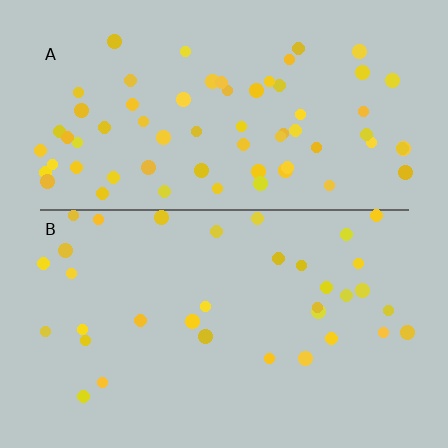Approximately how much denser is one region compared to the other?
Approximately 1.9× — region A over region B.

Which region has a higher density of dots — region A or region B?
A (the top).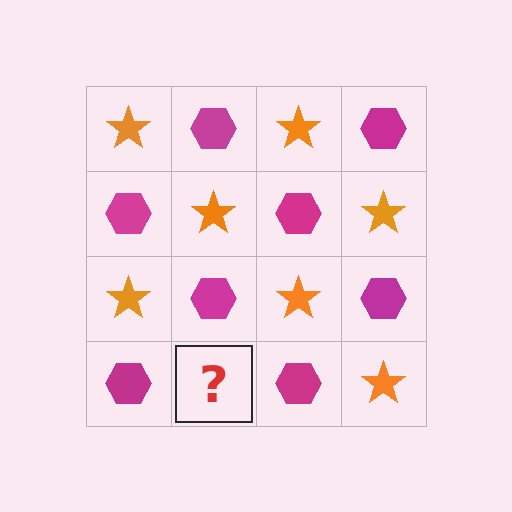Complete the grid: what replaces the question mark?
The question mark should be replaced with an orange star.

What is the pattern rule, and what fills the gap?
The rule is that it alternates orange star and magenta hexagon in a checkerboard pattern. The gap should be filled with an orange star.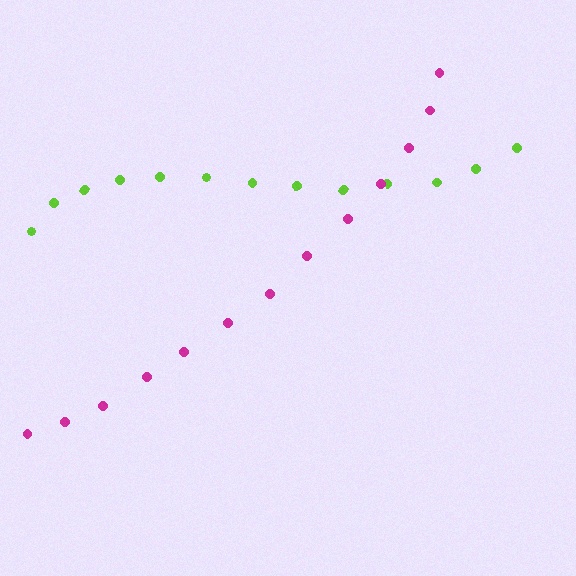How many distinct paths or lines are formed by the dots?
There are 2 distinct paths.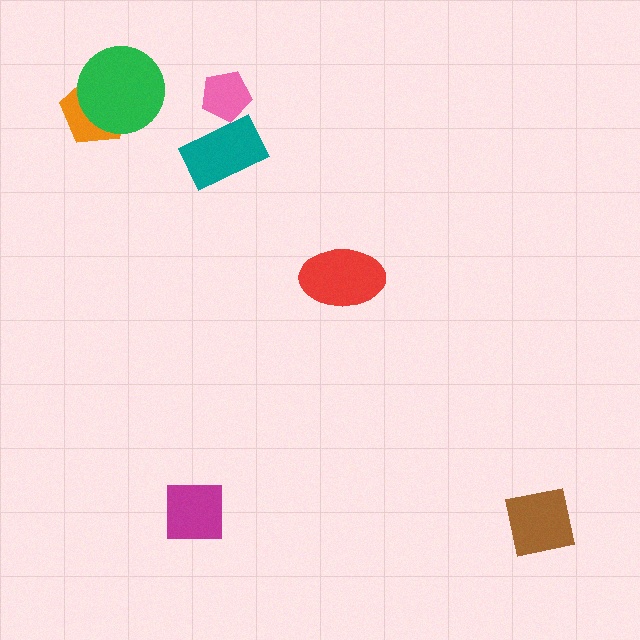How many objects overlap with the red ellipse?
0 objects overlap with the red ellipse.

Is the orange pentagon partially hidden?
Yes, it is partially covered by another shape.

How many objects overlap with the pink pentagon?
1 object overlaps with the pink pentagon.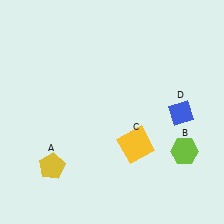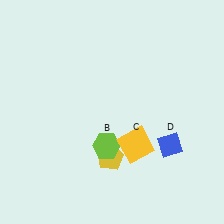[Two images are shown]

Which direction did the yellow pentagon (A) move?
The yellow pentagon (A) moved right.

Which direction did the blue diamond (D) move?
The blue diamond (D) moved down.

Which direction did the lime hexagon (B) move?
The lime hexagon (B) moved left.